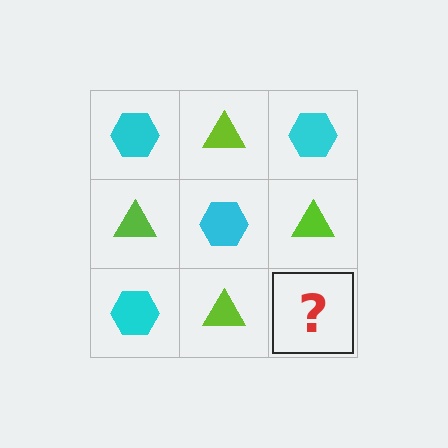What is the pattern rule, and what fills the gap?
The rule is that it alternates cyan hexagon and lime triangle in a checkerboard pattern. The gap should be filled with a cyan hexagon.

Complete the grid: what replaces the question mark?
The question mark should be replaced with a cyan hexagon.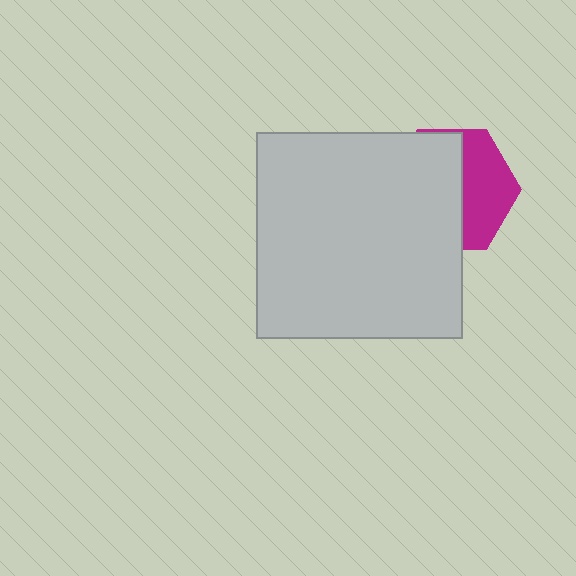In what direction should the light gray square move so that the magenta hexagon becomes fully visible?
The light gray square should move left. That is the shortest direction to clear the overlap and leave the magenta hexagon fully visible.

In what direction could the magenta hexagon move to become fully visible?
The magenta hexagon could move right. That would shift it out from behind the light gray square entirely.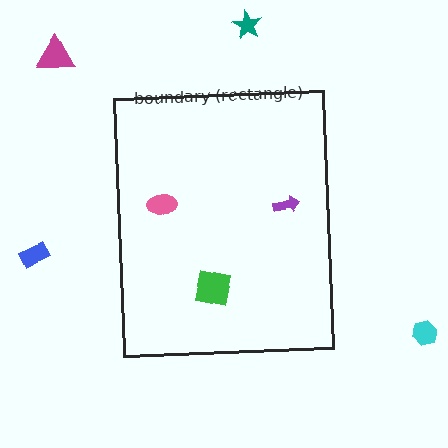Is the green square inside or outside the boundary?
Inside.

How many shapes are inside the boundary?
3 inside, 4 outside.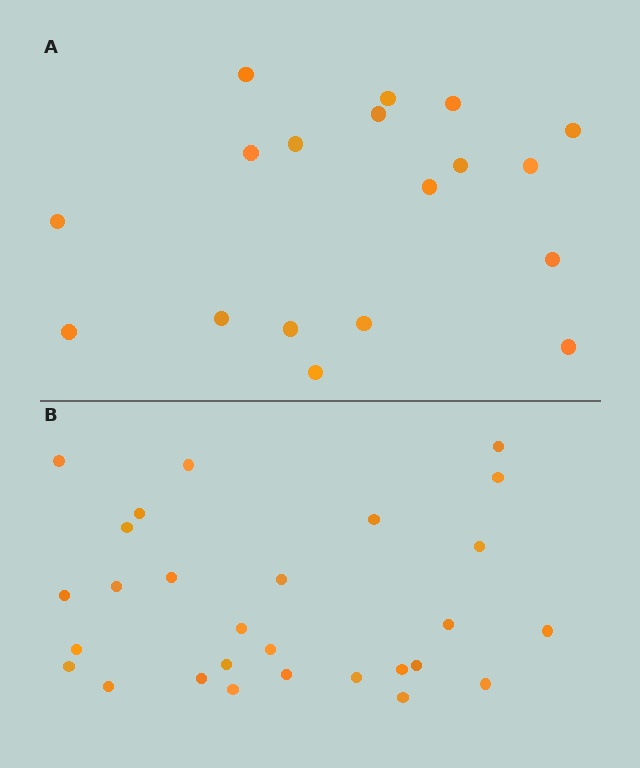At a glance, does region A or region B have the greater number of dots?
Region B (the bottom region) has more dots.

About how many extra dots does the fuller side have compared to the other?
Region B has roughly 10 or so more dots than region A.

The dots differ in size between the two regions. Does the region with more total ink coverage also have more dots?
No. Region A has more total ink coverage because its dots are larger, but region B actually contains more individual dots. Total area can be misleading — the number of items is what matters here.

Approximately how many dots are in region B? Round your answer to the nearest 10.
About 30 dots. (The exact count is 28, which rounds to 30.)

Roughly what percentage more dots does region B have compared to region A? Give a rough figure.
About 55% more.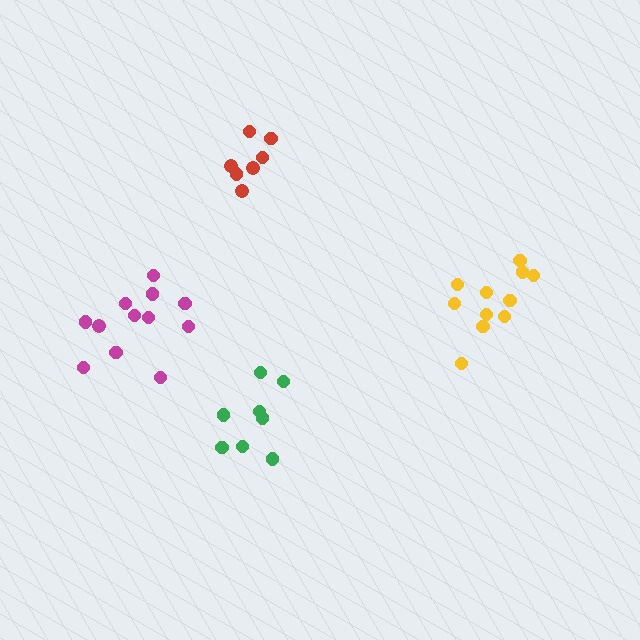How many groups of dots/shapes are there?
There are 4 groups.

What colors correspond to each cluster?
The clusters are colored: green, red, yellow, magenta.